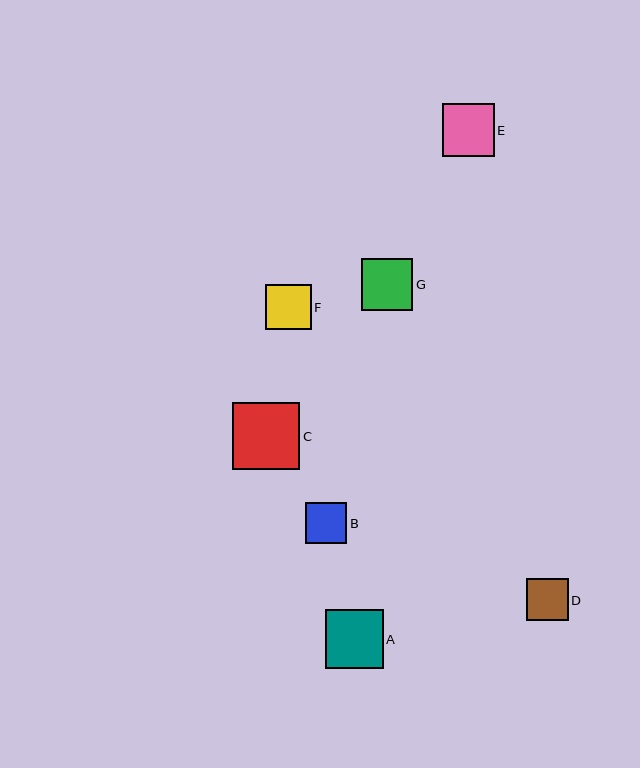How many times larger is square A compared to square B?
Square A is approximately 1.4 times the size of square B.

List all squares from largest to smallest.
From largest to smallest: C, A, E, G, F, D, B.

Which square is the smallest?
Square B is the smallest with a size of approximately 41 pixels.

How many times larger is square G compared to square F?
Square G is approximately 1.1 times the size of square F.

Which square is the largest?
Square C is the largest with a size of approximately 68 pixels.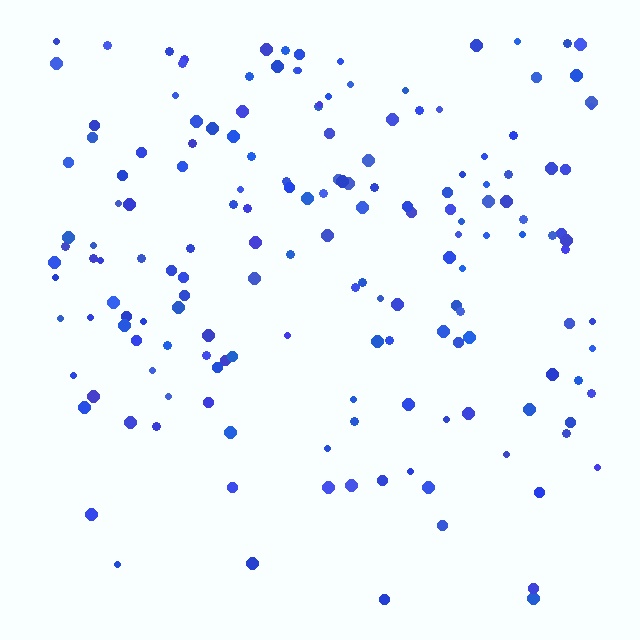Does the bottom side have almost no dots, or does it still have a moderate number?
Still a moderate number, just noticeably fewer than the top.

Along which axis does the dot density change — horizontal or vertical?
Vertical.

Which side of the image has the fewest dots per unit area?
The bottom.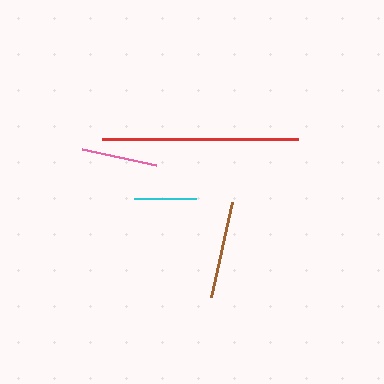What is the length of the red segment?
The red segment is approximately 196 pixels long.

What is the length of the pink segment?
The pink segment is approximately 76 pixels long.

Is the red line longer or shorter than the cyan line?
The red line is longer than the cyan line.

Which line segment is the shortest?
The cyan line is the shortest at approximately 62 pixels.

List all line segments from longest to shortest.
From longest to shortest: red, brown, pink, cyan.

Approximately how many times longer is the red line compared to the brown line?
The red line is approximately 2.0 times the length of the brown line.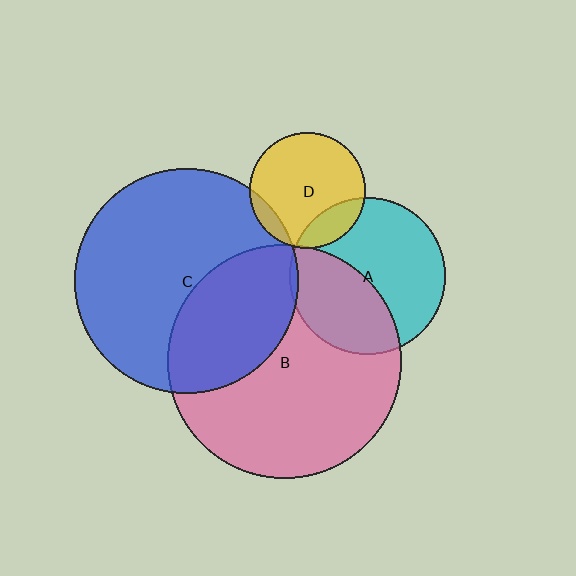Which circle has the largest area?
Circle B (pink).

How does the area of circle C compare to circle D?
Approximately 3.8 times.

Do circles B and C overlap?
Yes.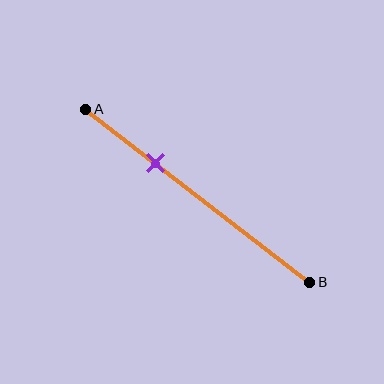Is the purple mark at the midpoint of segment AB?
No, the mark is at about 30% from A, not at the 50% midpoint.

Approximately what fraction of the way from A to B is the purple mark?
The purple mark is approximately 30% of the way from A to B.